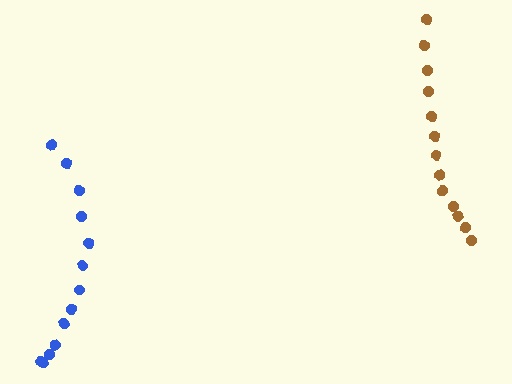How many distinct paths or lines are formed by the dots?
There are 2 distinct paths.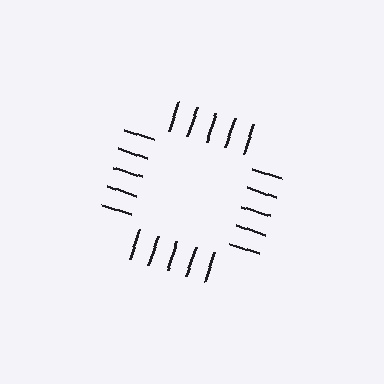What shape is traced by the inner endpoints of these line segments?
An illusory square — the line segments terminate on its edges but no continuous stroke is drawn.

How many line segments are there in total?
20 — 5 along each of the 4 edges.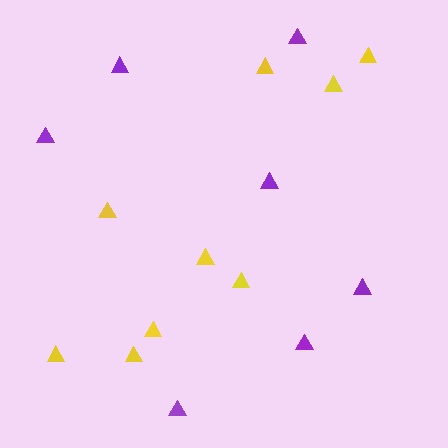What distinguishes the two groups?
There are 2 groups: one group of yellow triangles (9) and one group of purple triangles (7).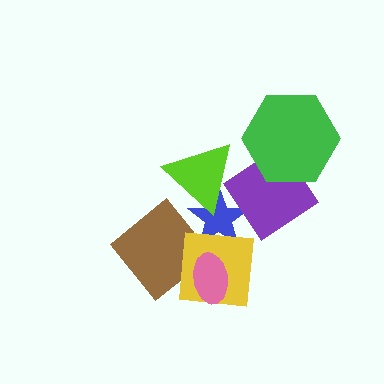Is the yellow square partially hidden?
Yes, it is partially covered by another shape.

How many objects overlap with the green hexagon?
1 object overlaps with the green hexagon.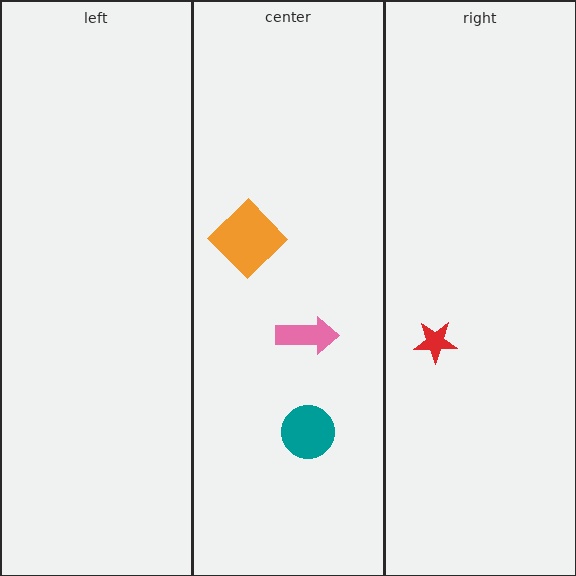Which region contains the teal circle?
The center region.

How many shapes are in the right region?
1.